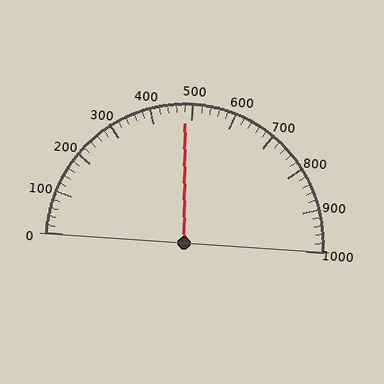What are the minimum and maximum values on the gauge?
The gauge ranges from 0 to 1000.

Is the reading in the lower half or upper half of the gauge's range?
The reading is in the lower half of the range (0 to 1000).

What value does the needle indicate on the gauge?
The needle indicates approximately 480.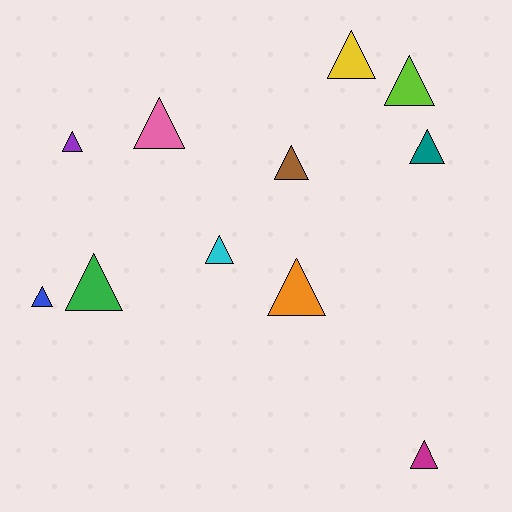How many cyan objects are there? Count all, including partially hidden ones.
There is 1 cyan object.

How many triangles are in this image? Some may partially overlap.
There are 11 triangles.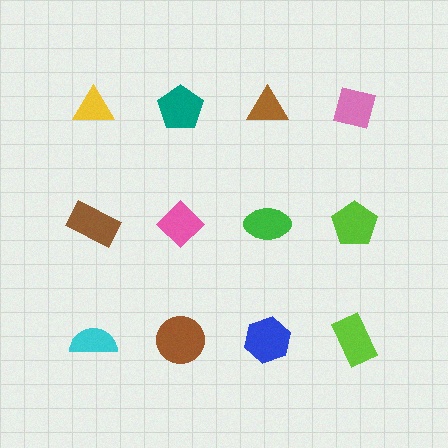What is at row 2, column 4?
A lime pentagon.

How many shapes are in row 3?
4 shapes.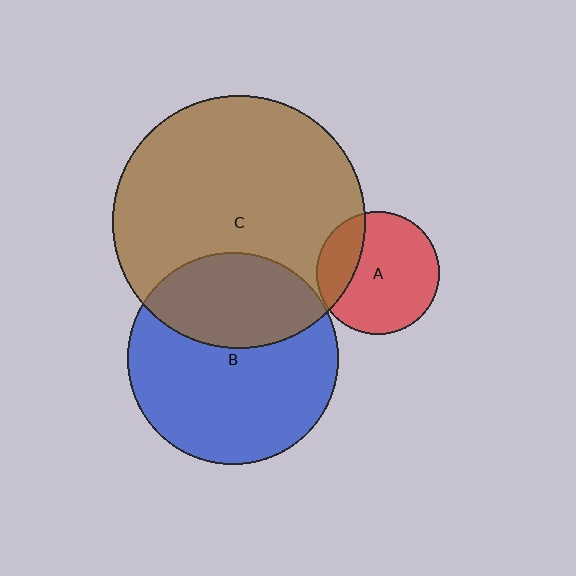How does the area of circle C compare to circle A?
Approximately 4.2 times.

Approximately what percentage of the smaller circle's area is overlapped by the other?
Approximately 25%.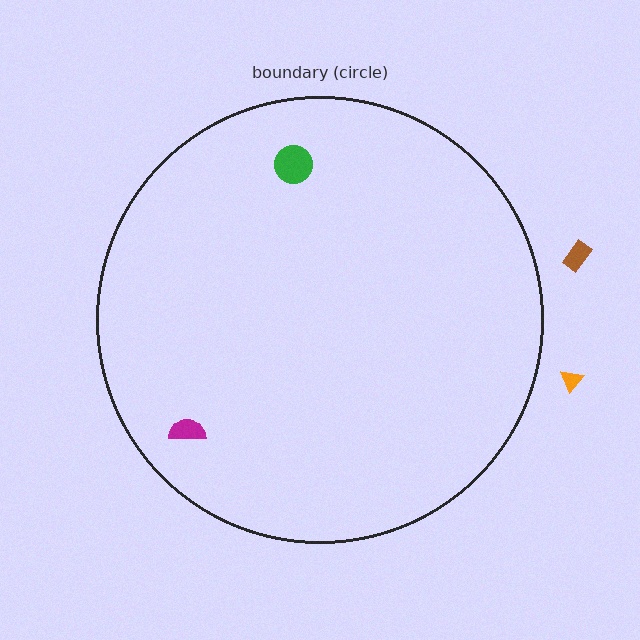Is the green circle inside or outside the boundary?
Inside.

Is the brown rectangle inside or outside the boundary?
Outside.